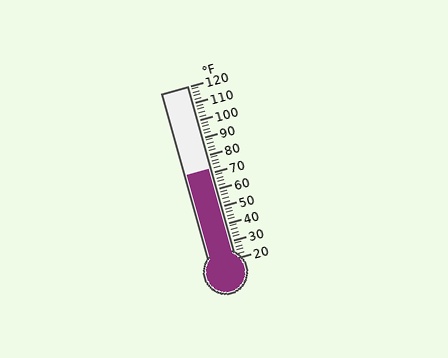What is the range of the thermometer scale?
The thermometer scale ranges from 20°F to 120°F.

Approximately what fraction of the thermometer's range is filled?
The thermometer is filled to approximately 50% of its range.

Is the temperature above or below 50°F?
The temperature is above 50°F.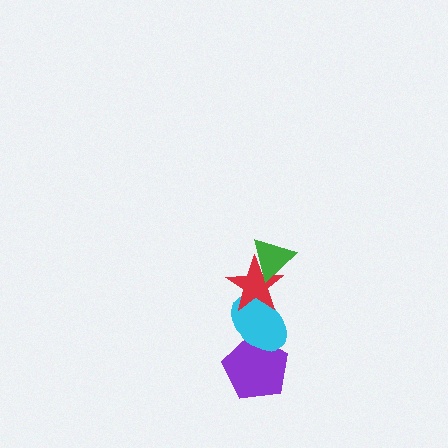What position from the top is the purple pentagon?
The purple pentagon is 4th from the top.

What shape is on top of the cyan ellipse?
The red star is on top of the cyan ellipse.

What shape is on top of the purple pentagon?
The cyan ellipse is on top of the purple pentagon.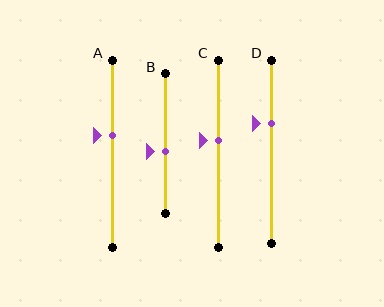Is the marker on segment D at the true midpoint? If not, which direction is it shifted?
No, the marker on segment D is shifted upward by about 16% of the segment length.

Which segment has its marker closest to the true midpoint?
Segment B has its marker closest to the true midpoint.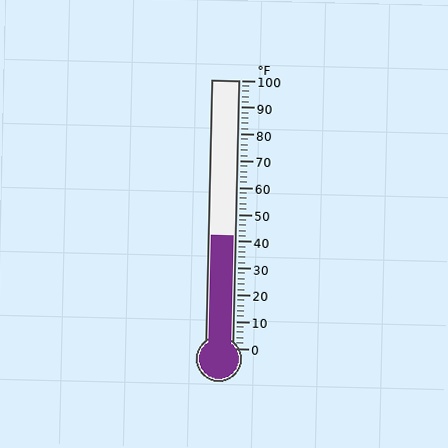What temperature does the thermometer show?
The thermometer shows approximately 42°F.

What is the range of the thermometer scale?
The thermometer scale ranges from 0°F to 100°F.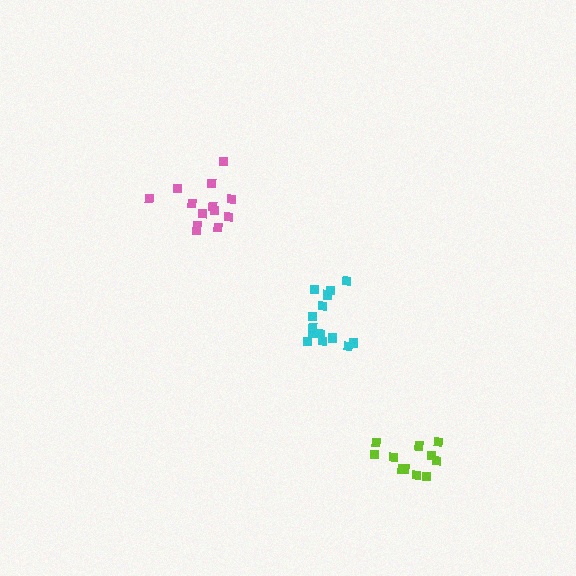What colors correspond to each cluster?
The clusters are colored: pink, cyan, lime.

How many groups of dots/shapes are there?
There are 3 groups.